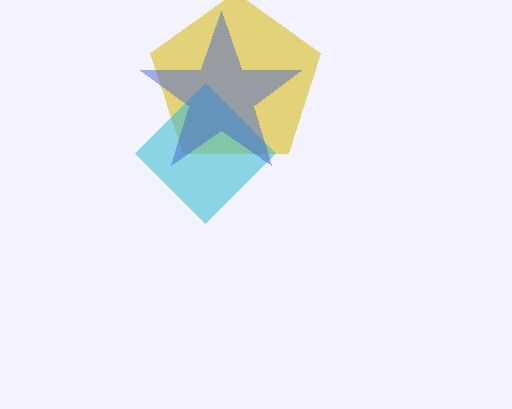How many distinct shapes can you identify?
There are 3 distinct shapes: a yellow pentagon, a cyan diamond, a blue star.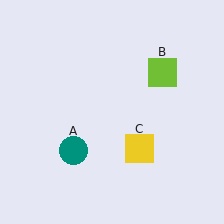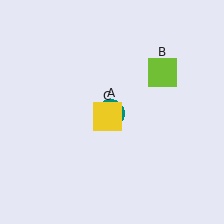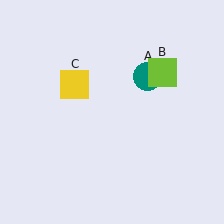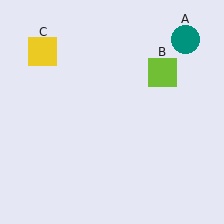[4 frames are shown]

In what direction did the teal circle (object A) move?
The teal circle (object A) moved up and to the right.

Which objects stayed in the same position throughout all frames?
Lime square (object B) remained stationary.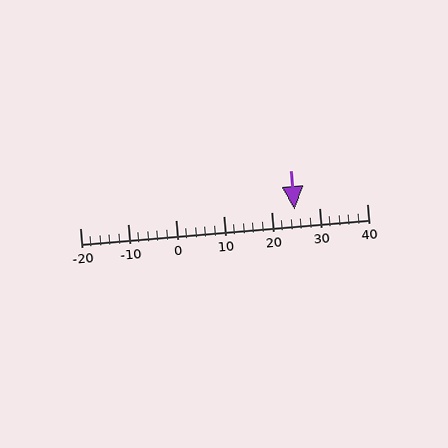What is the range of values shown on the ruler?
The ruler shows values from -20 to 40.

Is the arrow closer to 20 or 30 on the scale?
The arrow is closer to 20.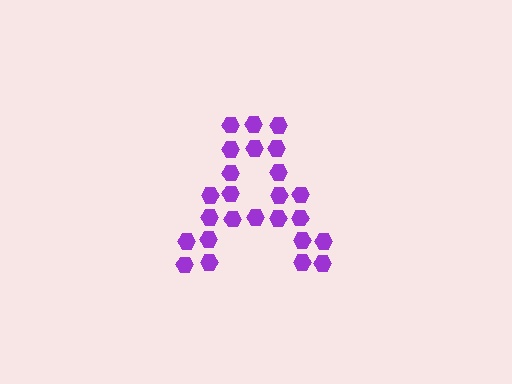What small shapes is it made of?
It is made of small hexagons.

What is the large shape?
The large shape is the letter A.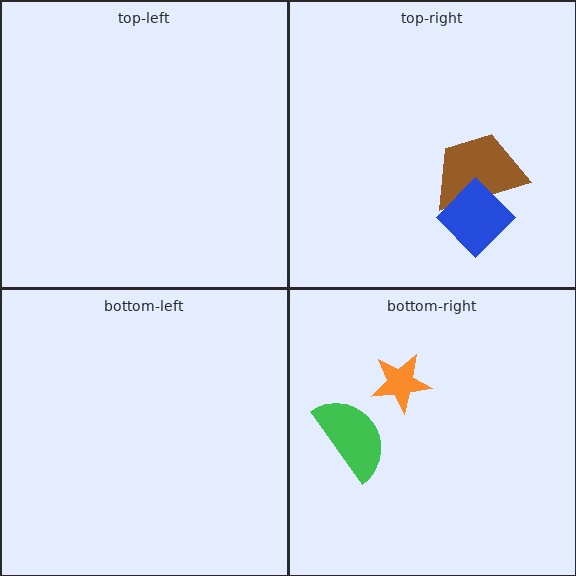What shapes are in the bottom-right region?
The green semicircle, the orange star.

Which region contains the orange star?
The bottom-right region.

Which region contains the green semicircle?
The bottom-right region.